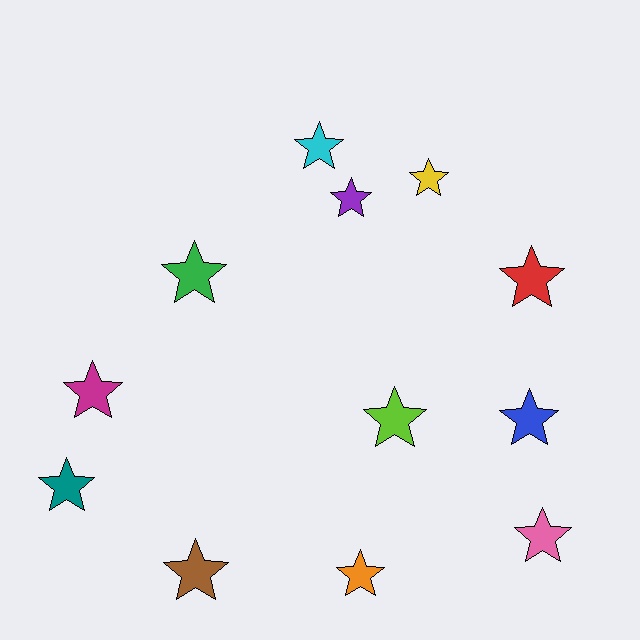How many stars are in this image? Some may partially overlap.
There are 12 stars.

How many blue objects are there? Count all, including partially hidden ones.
There is 1 blue object.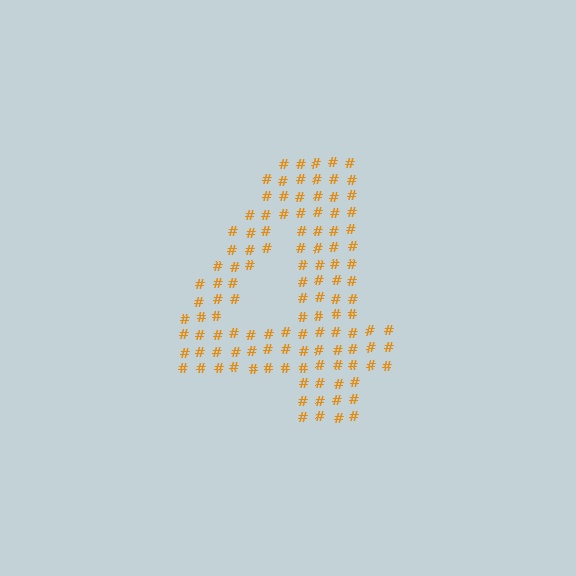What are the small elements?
The small elements are hash symbols.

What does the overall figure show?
The overall figure shows the digit 4.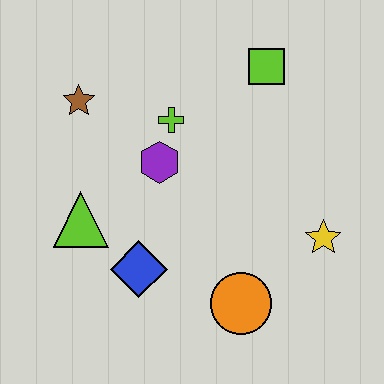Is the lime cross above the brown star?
No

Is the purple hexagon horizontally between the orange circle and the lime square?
No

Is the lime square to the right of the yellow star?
No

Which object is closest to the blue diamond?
The lime triangle is closest to the blue diamond.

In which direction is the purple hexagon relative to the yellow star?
The purple hexagon is to the left of the yellow star.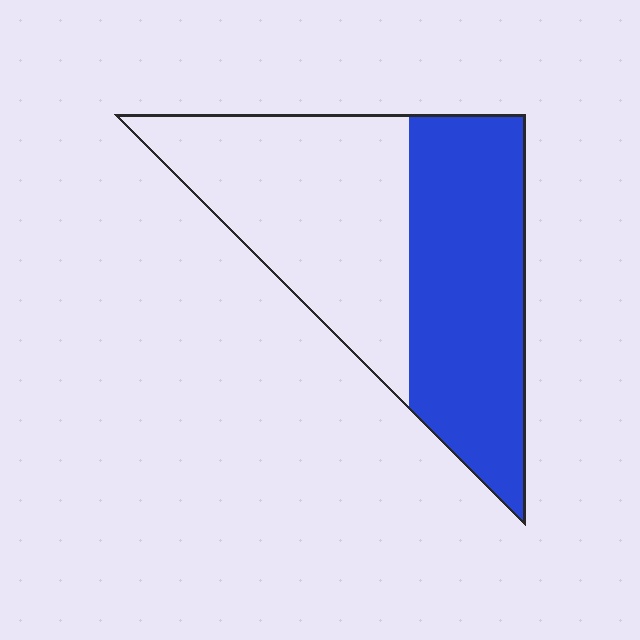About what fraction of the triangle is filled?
About one half (1/2).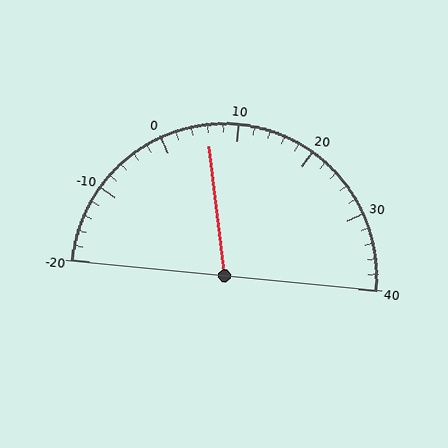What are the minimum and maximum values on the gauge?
The gauge ranges from -20 to 40.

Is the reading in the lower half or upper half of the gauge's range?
The reading is in the lower half of the range (-20 to 40).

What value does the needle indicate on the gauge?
The needle indicates approximately 6.